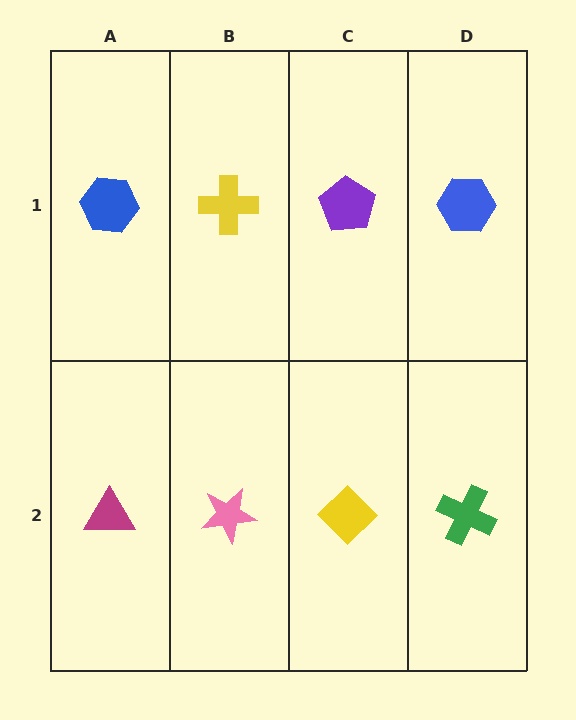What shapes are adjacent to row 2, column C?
A purple pentagon (row 1, column C), a pink star (row 2, column B), a green cross (row 2, column D).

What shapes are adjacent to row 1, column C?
A yellow diamond (row 2, column C), a yellow cross (row 1, column B), a blue hexagon (row 1, column D).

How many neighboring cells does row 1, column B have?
3.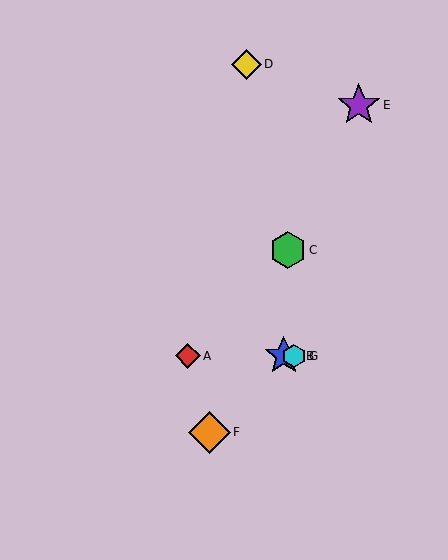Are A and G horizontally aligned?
Yes, both are at y≈356.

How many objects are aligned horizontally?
3 objects (A, B, G) are aligned horizontally.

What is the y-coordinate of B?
Object B is at y≈356.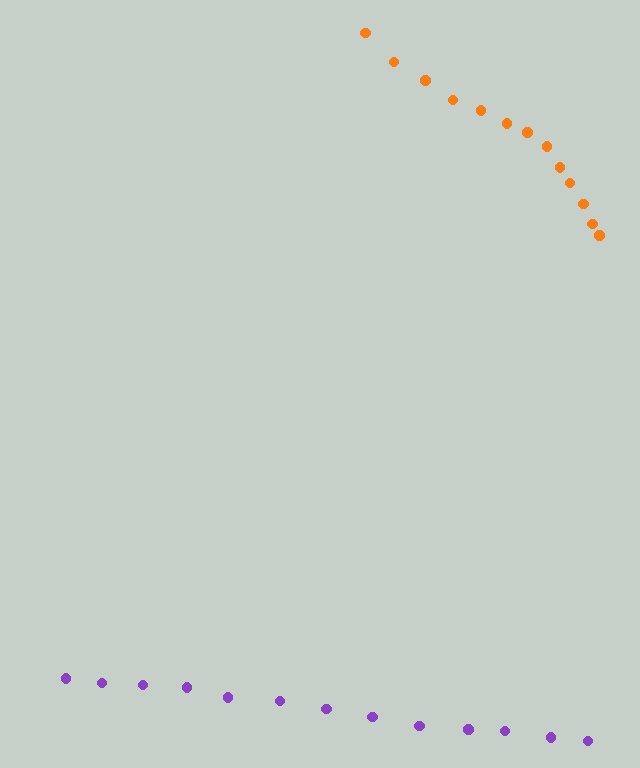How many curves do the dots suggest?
There are 2 distinct paths.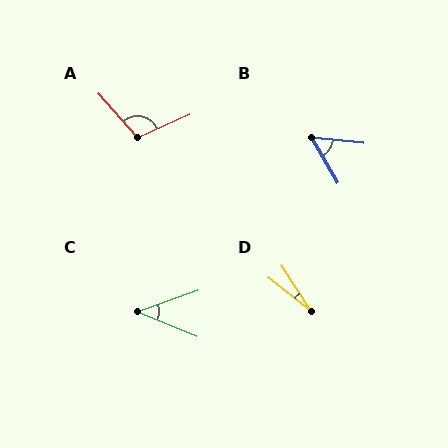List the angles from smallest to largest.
D (19°), C (42°), B (54°), A (107°).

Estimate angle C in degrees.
Approximately 42 degrees.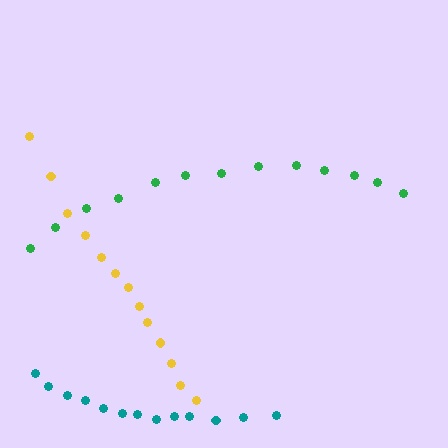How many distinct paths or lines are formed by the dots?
There are 3 distinct paths.